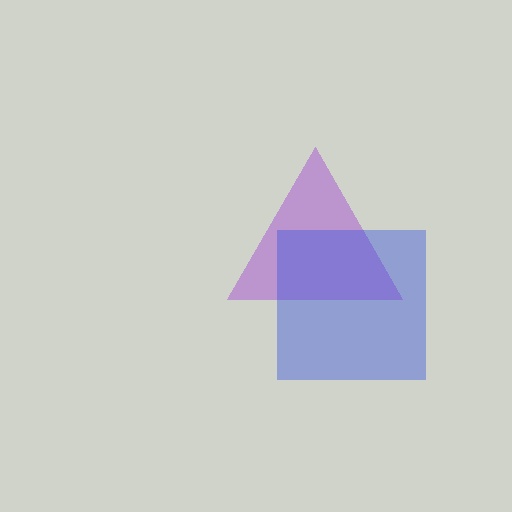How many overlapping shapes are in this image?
There are 2 overlapping shapes in the image.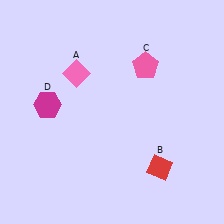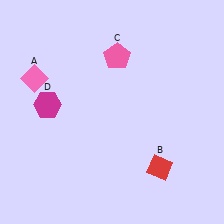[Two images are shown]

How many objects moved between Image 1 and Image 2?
2 objects moved between the two images.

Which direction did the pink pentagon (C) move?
The pink pentagon (C) moved left.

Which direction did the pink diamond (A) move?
The pink diamond (A) moved left.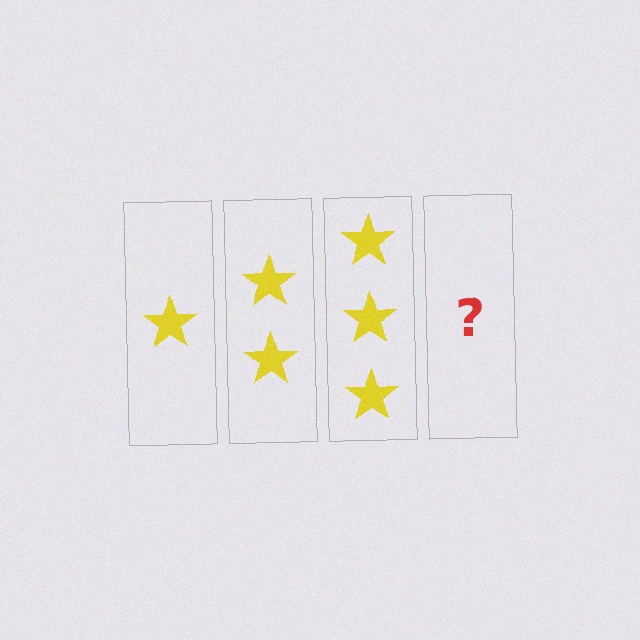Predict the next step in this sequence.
The next step is 4 stars.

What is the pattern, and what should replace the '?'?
The pattern is that each step adds one more star. The '?' should be 4 stars.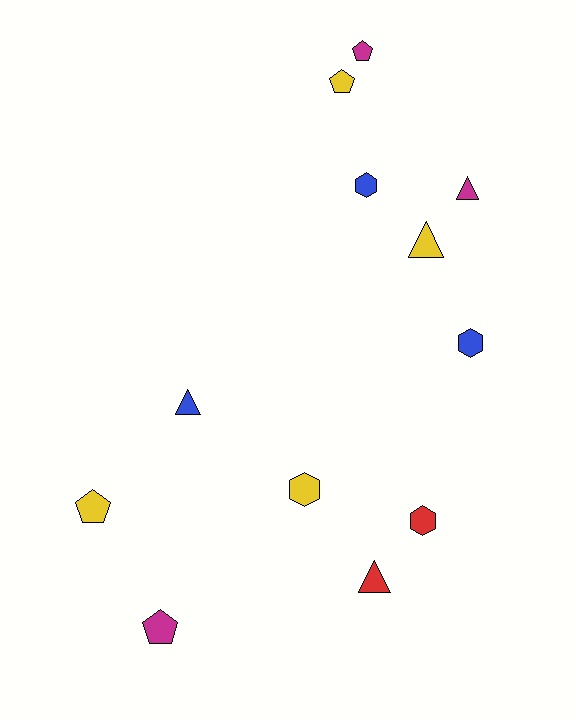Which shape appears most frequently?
Triangle, with 4 objects.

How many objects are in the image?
There are 12 objects.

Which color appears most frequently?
Yellow, with 4 objects.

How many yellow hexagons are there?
There is 1 yellow hexagon.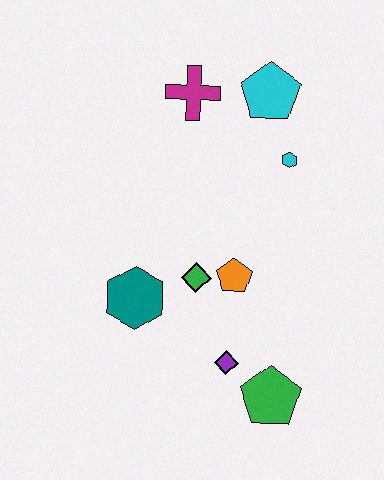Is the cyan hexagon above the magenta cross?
No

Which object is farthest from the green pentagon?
The magenta cross is farthest from the green pentagon.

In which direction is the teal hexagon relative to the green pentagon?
The teal hexagon is to the left of the green pentagon.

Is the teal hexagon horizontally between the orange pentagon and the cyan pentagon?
No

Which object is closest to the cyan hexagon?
The cyan pentagon is closest to the cyan hexagon.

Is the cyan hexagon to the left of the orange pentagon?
No